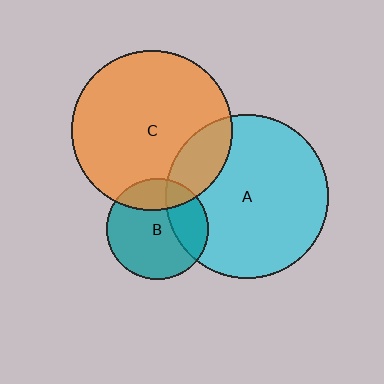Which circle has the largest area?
Circle A (cyan).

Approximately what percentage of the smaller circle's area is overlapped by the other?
Approximately 20%.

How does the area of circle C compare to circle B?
Approximately 2.5 times.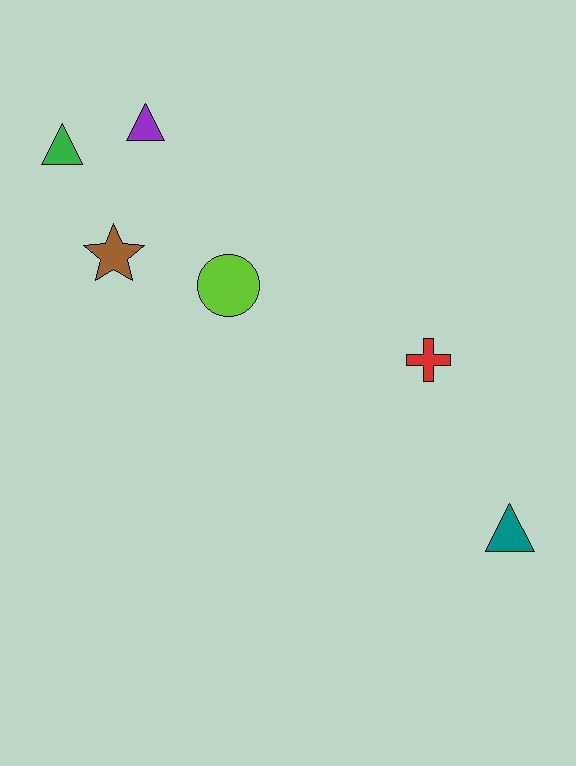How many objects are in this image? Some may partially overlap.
There are 6 objects.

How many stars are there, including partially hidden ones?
There is 1 star.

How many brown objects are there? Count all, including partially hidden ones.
There is 1 brown object.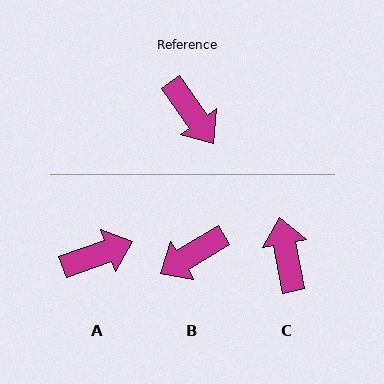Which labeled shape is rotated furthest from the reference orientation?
C, about 157 degrees away.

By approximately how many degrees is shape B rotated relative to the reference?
Approximately 94 degrees clockwise.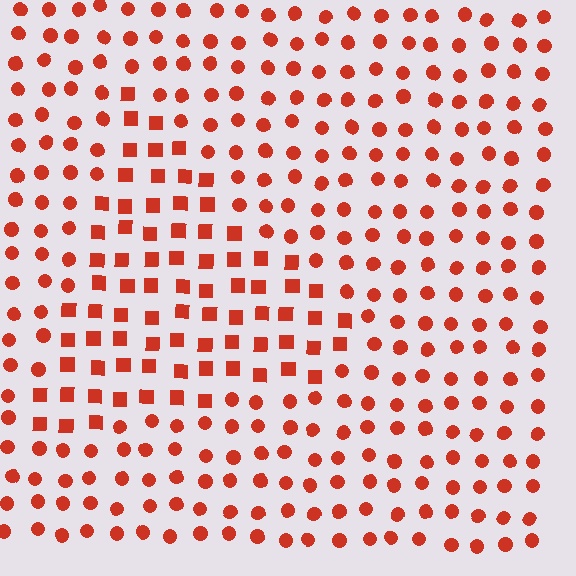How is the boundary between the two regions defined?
The boundary is defined by a change in element shape: squares inside vs. circles outside. All elements share the same color and spacing.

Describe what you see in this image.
The image is filled with small red elements arranged in a uniform grid. A triangle-shaped region contains squares, while the surrounding area contains circles. The boundary is defined purely by the change in element shape.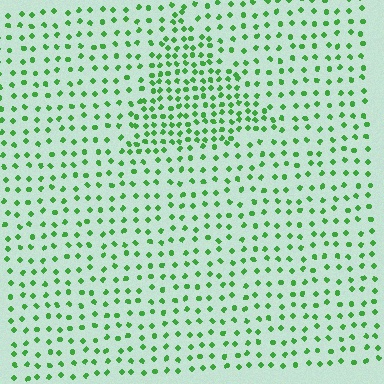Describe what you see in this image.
The image contains small green elements arranged at two different densities. A triangle-shaped region is visible where the elements are more densely packed than the surrounding area.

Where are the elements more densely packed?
The elements are more densely packed inside the triangle boundary.